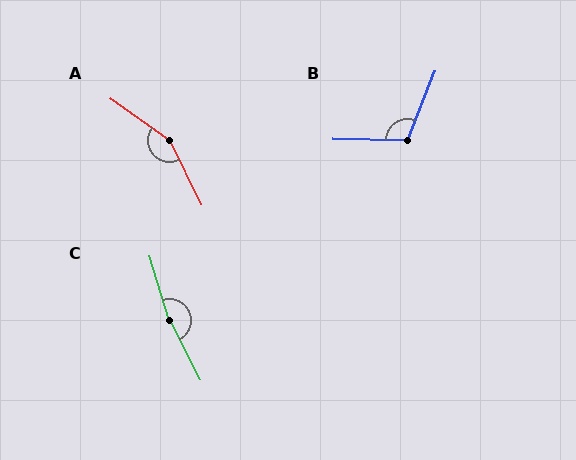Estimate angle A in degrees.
Approximately 152 degrees.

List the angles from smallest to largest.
B (110°), A (152°), C (169°).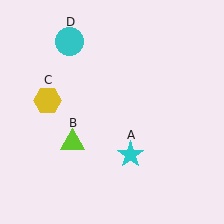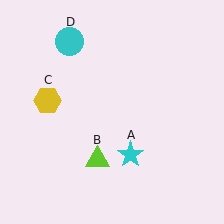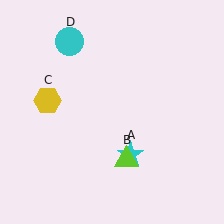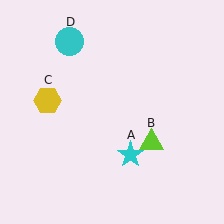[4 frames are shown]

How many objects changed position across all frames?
1 object changed position: lime triangle (object B).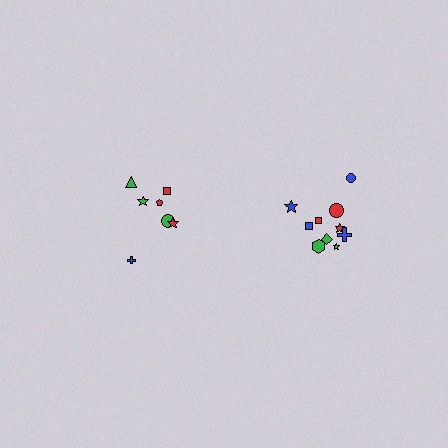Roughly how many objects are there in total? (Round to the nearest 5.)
Roughly 15 objects in total.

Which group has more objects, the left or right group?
The right group.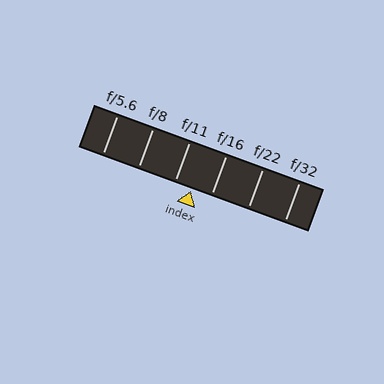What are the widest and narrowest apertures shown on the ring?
The widest aperture shown is f/5.6 and the narrowest is f/32.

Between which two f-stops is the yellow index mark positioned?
The index mark is between f/11 and f/16.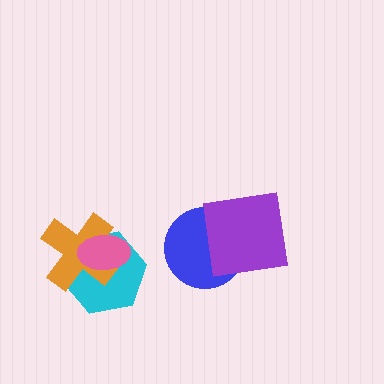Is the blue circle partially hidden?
Yes, it is partially covered by another shape.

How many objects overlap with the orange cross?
2 objects overlap with the orange cross.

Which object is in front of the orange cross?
The pink ellipse is in front of the orange cross.